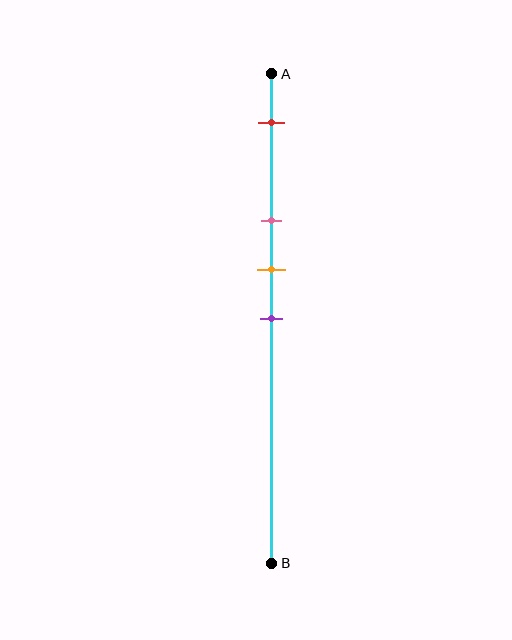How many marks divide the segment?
There are 4 marks dividing the segment.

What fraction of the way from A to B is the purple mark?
The purple mark is approximately 50% (0.5) of the way from A to B.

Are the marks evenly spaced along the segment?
No, the marks are not evenly spaced.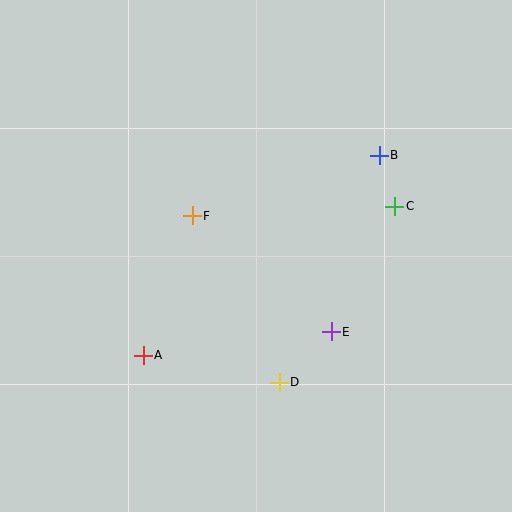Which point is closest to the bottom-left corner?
Point A is closest to the bottom-left corner.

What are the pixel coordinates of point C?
Point C is at (395, 206).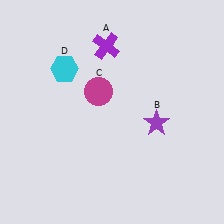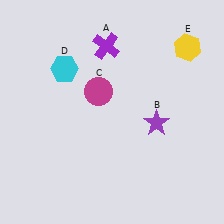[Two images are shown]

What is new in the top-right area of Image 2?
A yellow hexagon (E) was added in the top-right area of Image 2.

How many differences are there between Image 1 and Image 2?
There is 1 difference between the two images.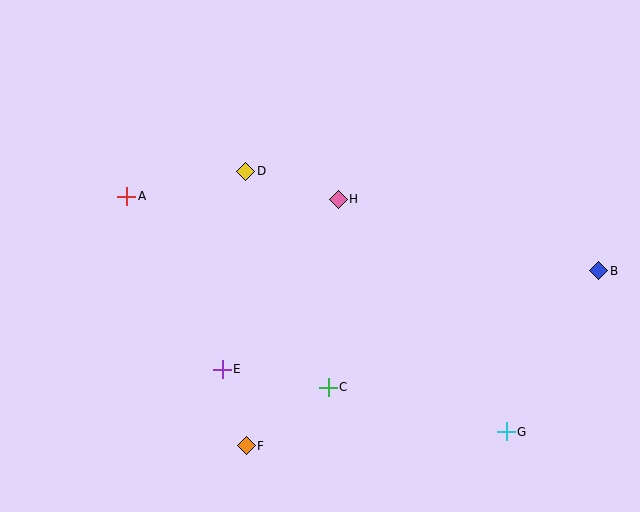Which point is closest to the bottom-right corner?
Point G is closest to the bottom-right corner.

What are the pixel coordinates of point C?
Point C is at (328, 387).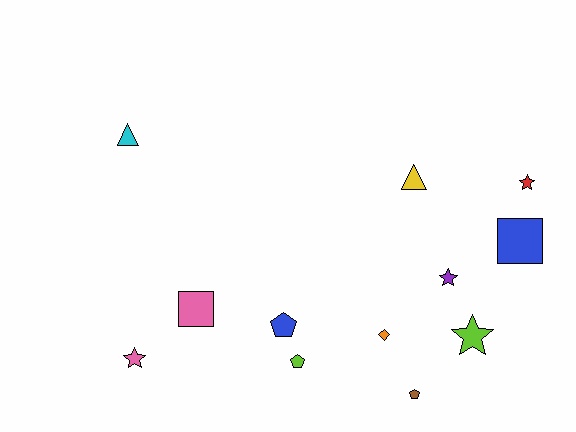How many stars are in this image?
There are 4 stars.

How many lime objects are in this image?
There are 2 lime objects.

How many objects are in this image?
There are 12 objects.